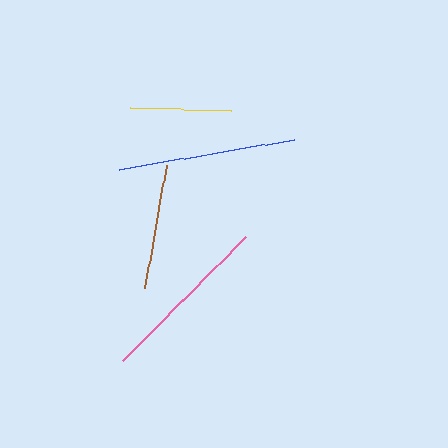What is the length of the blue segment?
The blue segment is approximately 178 pixels long.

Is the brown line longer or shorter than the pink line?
The pink line is longer than the brown line.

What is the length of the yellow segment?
The yellow segment is approximately 101 pixels long.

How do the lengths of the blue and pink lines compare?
The blue and pink lines are approximately the same length.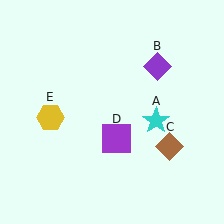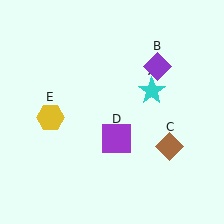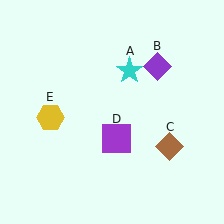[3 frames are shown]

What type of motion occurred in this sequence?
The cyan star (object A) rotated counterclockwise around the center of the scene.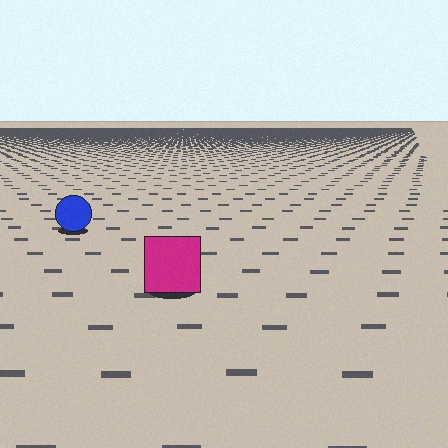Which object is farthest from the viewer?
The blue circle is farthest from the viewer. It appears smaller and the ground texture around it is denser.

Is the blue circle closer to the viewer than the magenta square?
No. The magenta square is closer — you can tell from the texture gradient: the ground texture is coarser near it.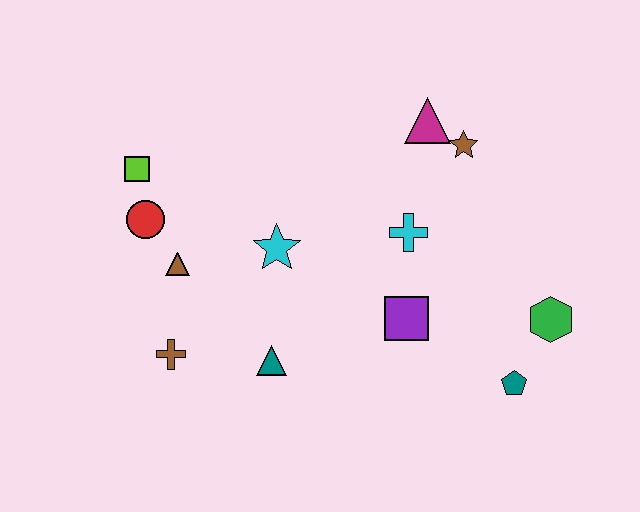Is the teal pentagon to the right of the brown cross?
Yes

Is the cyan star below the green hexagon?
No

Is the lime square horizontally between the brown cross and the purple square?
No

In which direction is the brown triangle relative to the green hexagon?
The brown triangle is to the left of the green hexagon.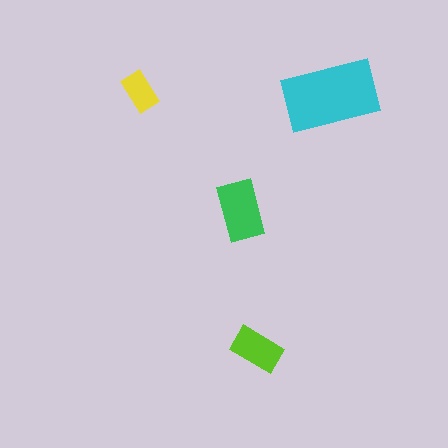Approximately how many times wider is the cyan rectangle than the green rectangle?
About 1.5 times wider.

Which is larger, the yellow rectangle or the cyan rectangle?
The cyan one.